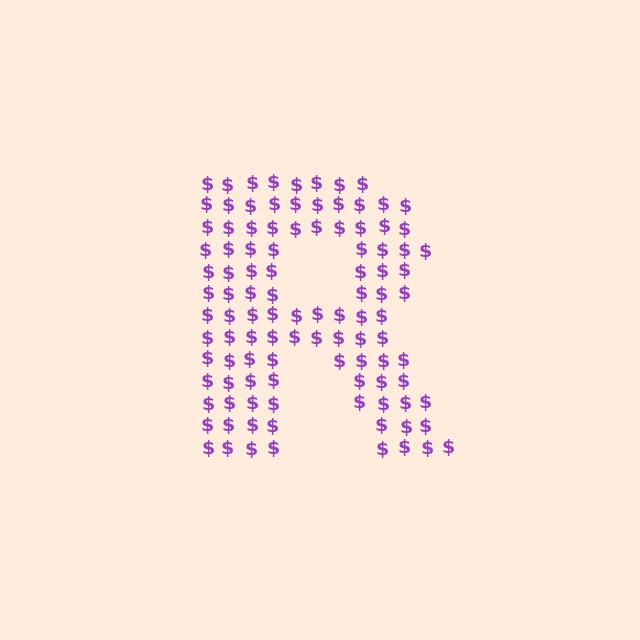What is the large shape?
The large shape is the letter R.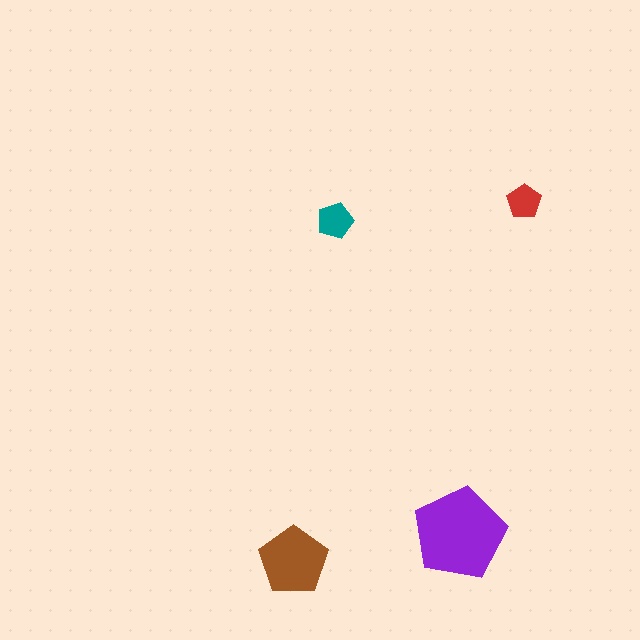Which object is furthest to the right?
The red pentagon is rightmost.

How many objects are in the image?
There are 4 objects in the image.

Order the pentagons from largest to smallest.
the purple one, the brown one, the teal one, the red one.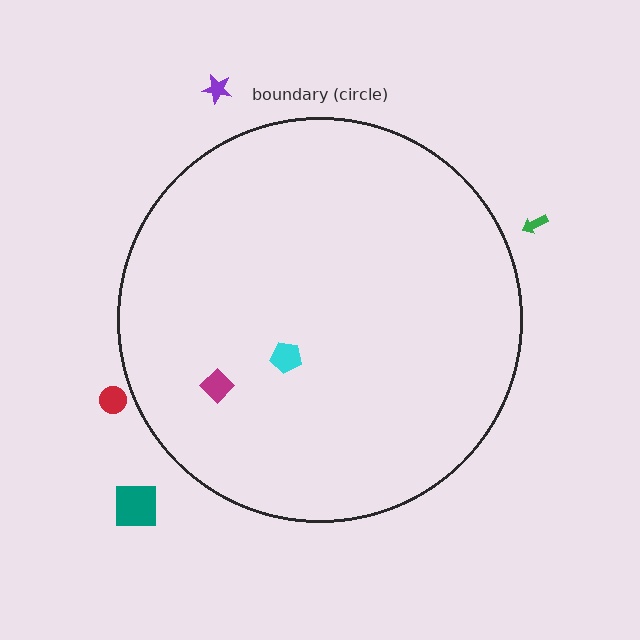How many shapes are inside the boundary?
2 inside, 4 outside.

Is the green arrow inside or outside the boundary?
Outside.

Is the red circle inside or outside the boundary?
Outside.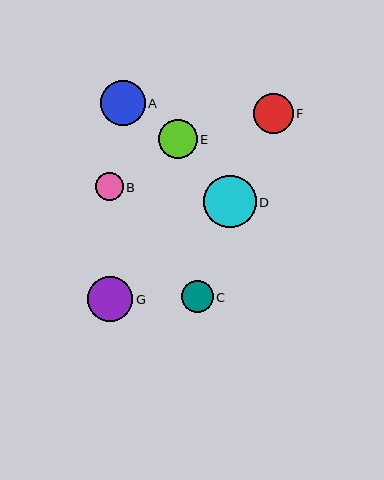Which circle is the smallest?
Circle B is the smallest with a size of approximately 28 pixels.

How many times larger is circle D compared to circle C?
Circle D is approximately 1.7 times the size of circle C.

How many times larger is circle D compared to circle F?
Circle D is approximately 1.3 times the size of circle F.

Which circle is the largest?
Circle D is the largest with a size of approximately 52 pixels.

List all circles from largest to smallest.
From largest to smallest: D, G, A, F, E, C, B.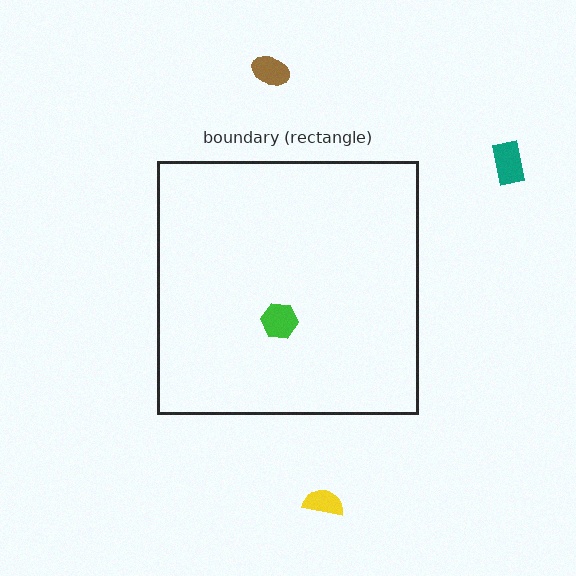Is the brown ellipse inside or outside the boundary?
Outside.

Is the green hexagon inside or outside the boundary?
Inside.